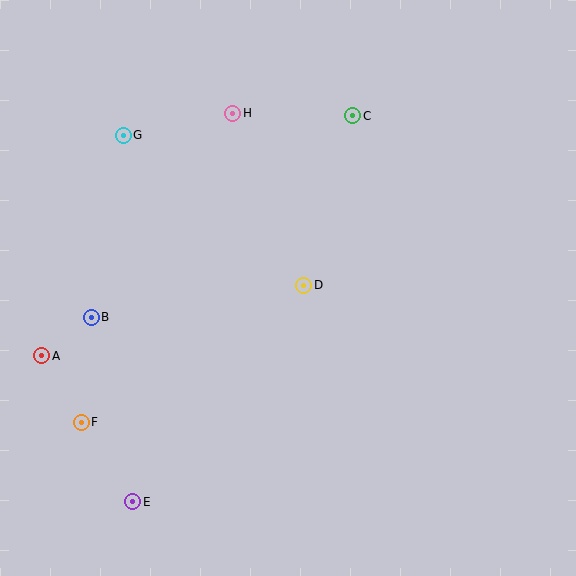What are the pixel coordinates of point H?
Point H is at (233, 113).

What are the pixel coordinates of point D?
Point D is at (304, 285).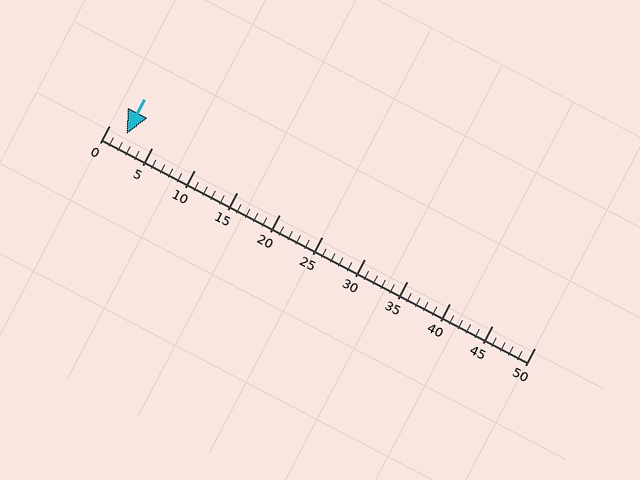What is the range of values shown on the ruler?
The ruler shows values from 0 to 50.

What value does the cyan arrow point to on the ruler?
The cyan arrow points to approximately 2.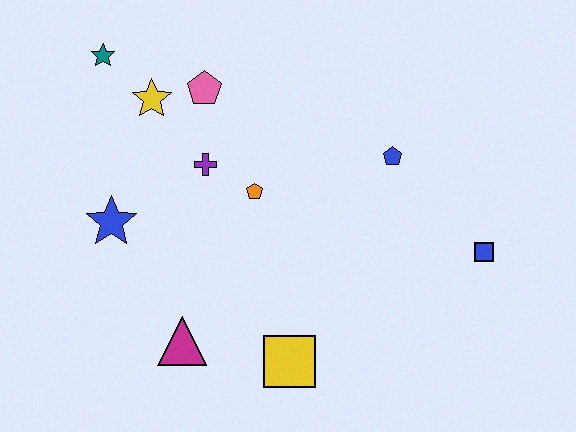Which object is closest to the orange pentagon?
The purple cross is closest to the orange pentagon.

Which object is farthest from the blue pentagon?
The teal star is farthest from the blue pentagon.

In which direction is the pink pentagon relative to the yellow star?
The pink pentagon is to the right of the yellow star.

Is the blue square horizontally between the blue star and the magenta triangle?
No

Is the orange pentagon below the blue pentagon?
Yes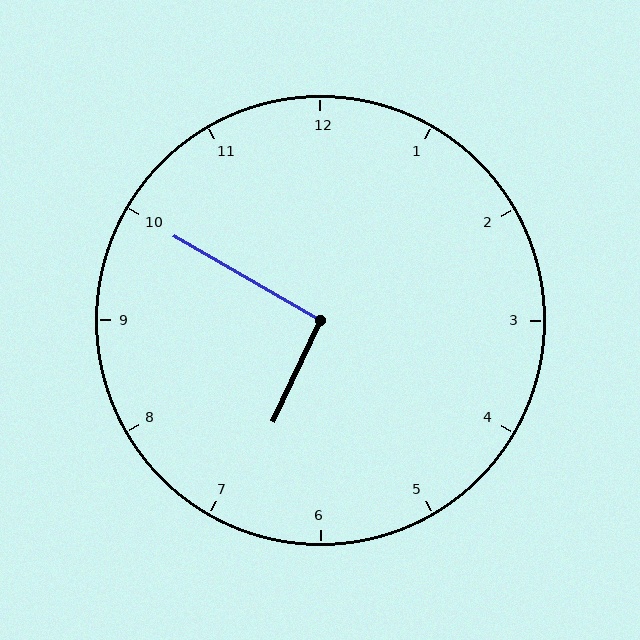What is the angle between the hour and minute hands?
Approximately 95 degrees.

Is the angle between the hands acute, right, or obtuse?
It is right.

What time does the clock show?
6:50.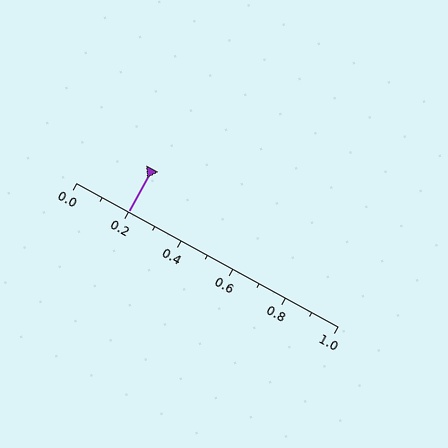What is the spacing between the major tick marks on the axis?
The major ticks are spaced 0.2 apart.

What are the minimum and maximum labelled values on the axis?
The axis runs from 0.0 to 1.0.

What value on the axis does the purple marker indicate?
The marker indicates approximately 0.2.